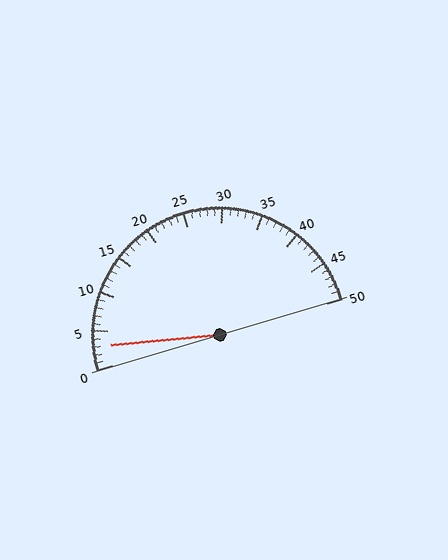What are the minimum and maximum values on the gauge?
The gauge ranges from 0 to 50.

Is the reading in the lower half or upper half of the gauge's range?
The reading is in the lower half of the range (0 to 50).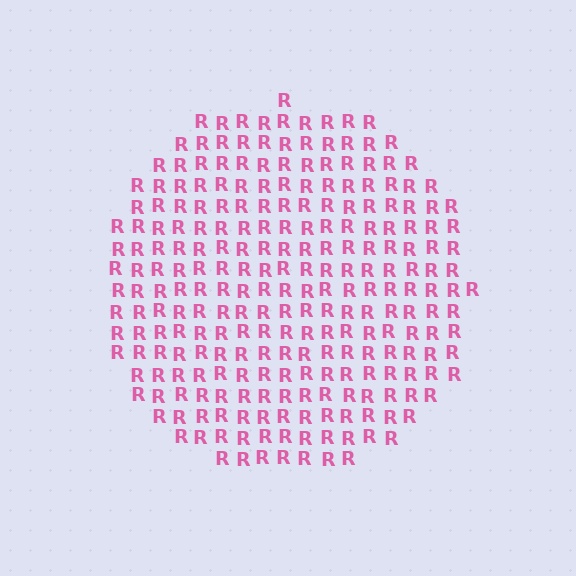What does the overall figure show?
The overall figure shows a circle.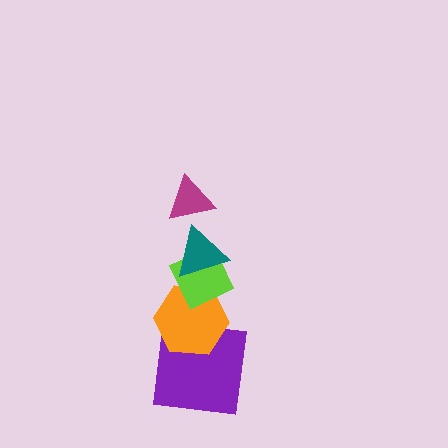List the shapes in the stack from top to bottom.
From top to bottom: the magenta triangle, the teal triangle, the lime diamond, the orange hexagon, the purple square.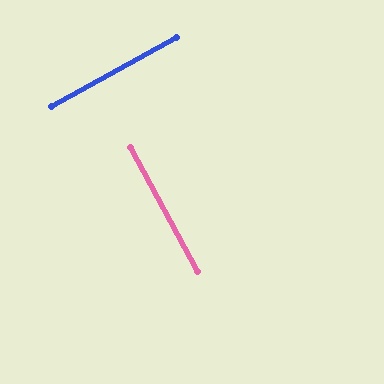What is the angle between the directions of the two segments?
Approximately 90 degrees.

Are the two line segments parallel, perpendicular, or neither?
Perpendicular — they meet at approximately 90°.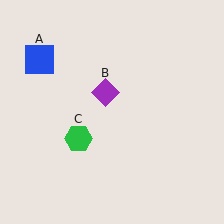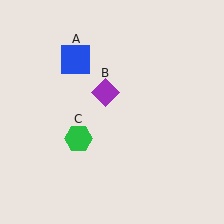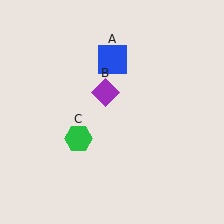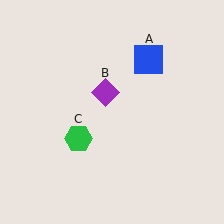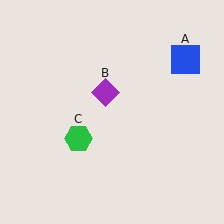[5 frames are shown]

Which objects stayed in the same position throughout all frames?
Purple diamond (object B) and green hexagon (object C) remained stationary.